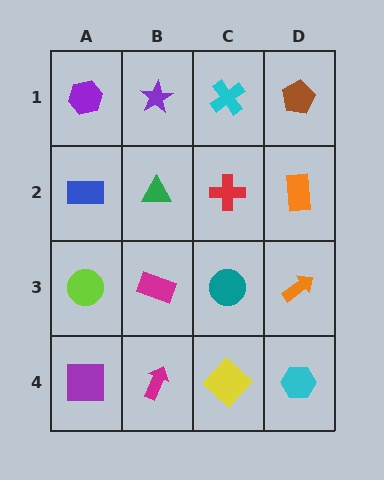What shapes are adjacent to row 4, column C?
A teal circle (row 3, column C), a magenta arrow (row 4, column B), a cyan hexagon (row 4, column D).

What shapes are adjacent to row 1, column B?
A green triangle (row 2, column B), a purple hexagon (row 1, column A), a cyan cross (row 1, column C).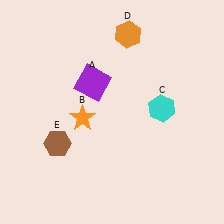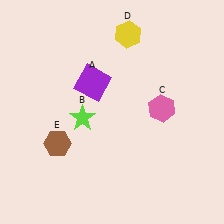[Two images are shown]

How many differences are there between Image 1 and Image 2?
There are 3 differences between the two images.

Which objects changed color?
B changed from orange to lime. C changed from cyan to pink. D changed from orange to yellow.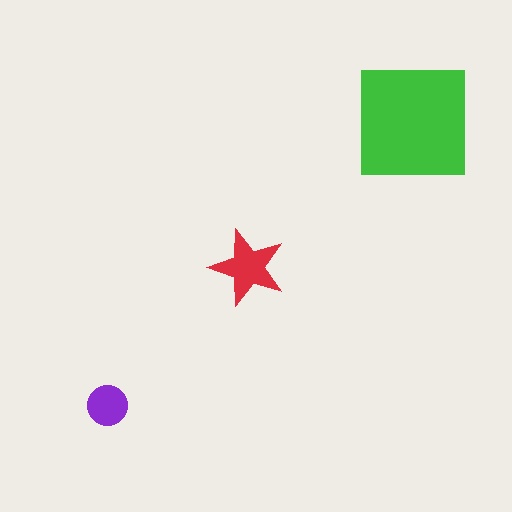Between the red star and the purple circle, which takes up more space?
The red star.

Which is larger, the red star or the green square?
The green square.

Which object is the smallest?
The purple circle.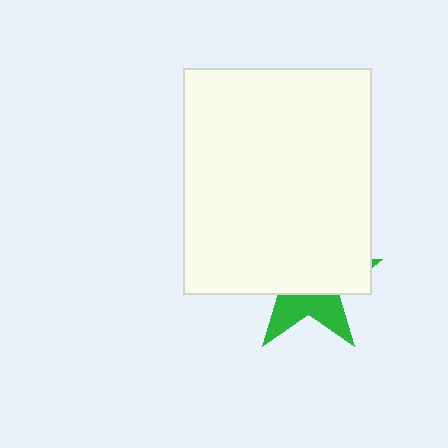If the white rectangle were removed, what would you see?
You would see the complete green star.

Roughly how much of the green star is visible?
A small part of it is visible (roughly 35%).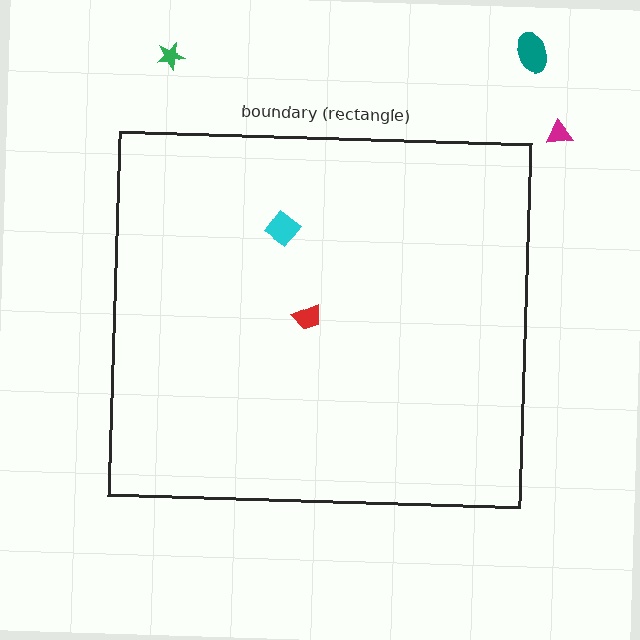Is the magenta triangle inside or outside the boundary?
Outside.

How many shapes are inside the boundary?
2 inside, 3 outside.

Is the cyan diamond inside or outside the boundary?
Inside.